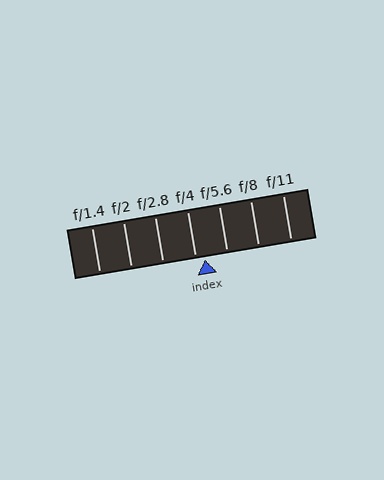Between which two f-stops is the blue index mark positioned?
The index mark is between f/4 and f/5.6.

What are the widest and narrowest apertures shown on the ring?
The widest aperture shown is f/1.4 and the narrowest is f/11.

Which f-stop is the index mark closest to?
The index mark is closest to f/4.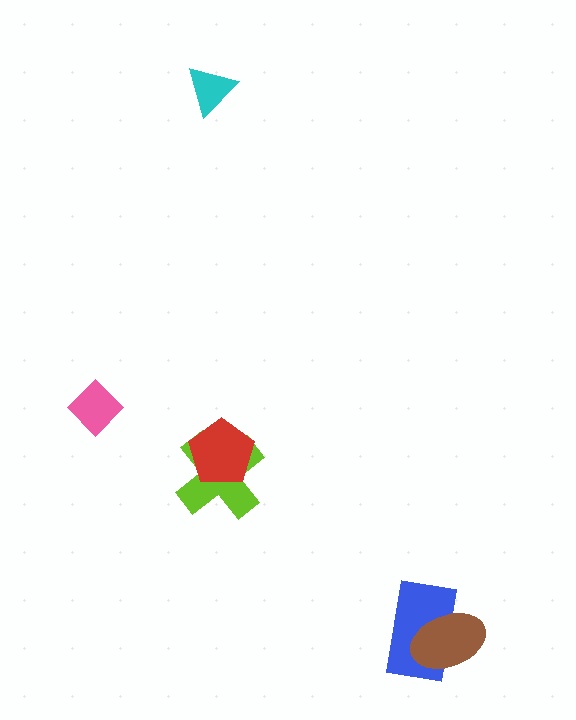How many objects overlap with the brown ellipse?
1 object overlaps with the brown ellipse.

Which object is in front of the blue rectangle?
The brown ellipse is in front of the blue rectangle.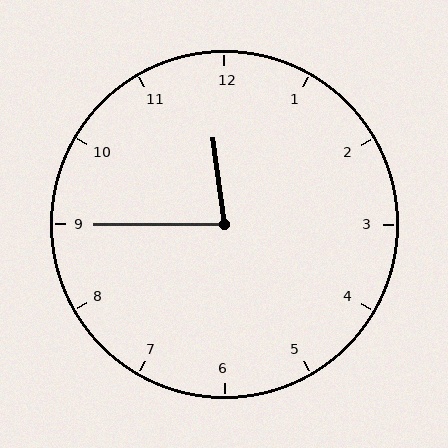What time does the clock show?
11:45.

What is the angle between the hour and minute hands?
Approximately 82 degrees.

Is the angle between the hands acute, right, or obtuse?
It is acute.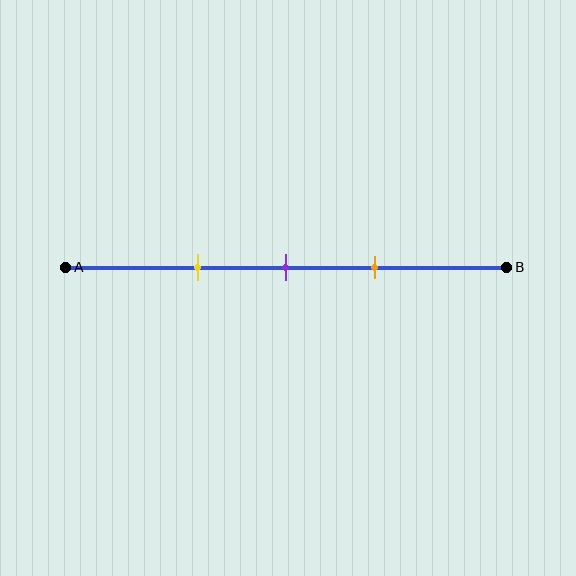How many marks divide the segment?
There are 3 marks dividing the segment.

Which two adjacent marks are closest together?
The purple and orange marks are the closest adjacent pair.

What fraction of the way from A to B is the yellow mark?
The yellow mark is approximately 30% (0.3) of the way from A to B.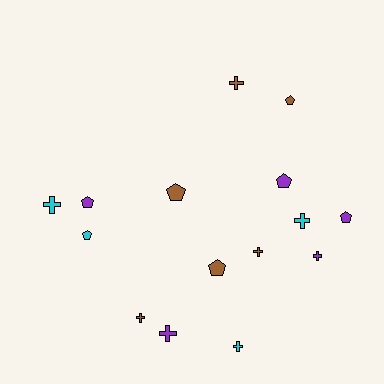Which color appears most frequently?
Brown, with 6 objects.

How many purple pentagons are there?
There are 3 purple pentagons.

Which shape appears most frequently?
Cross, with 8 objects.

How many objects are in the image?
There are 15 objects.